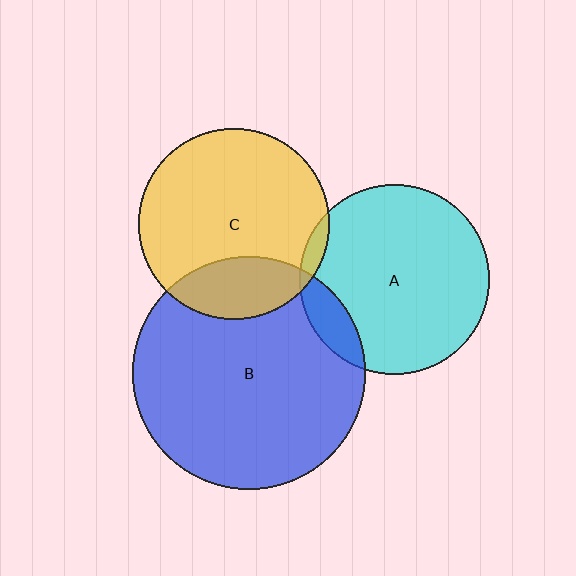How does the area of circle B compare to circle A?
Approximately 1.5 times.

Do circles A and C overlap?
Yes.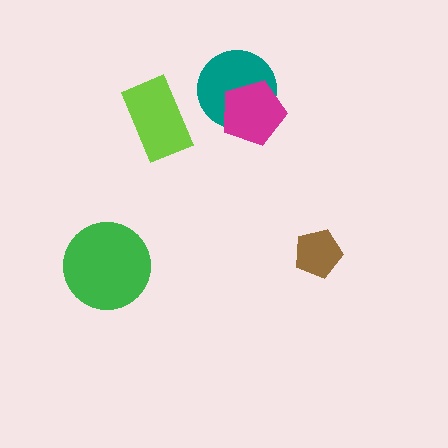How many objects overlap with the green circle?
0 objects overlap with the green circle.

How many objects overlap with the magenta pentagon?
1 object overlaps with the magenta pentagon.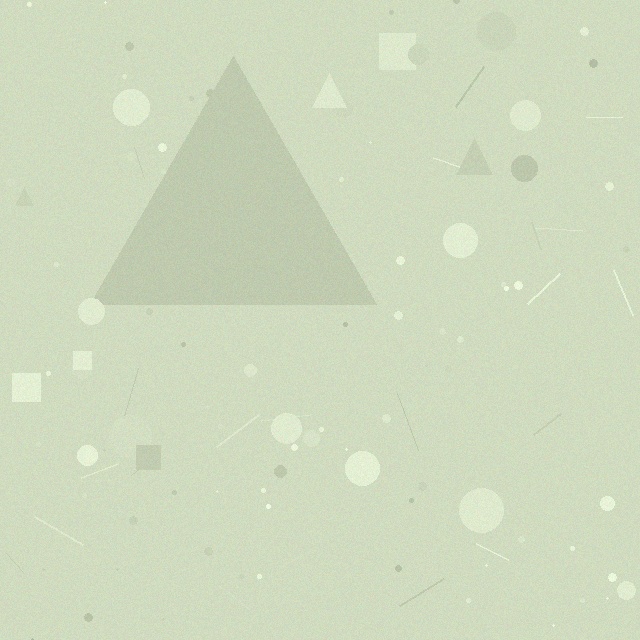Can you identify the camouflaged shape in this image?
The camouflaged shape is a triangle.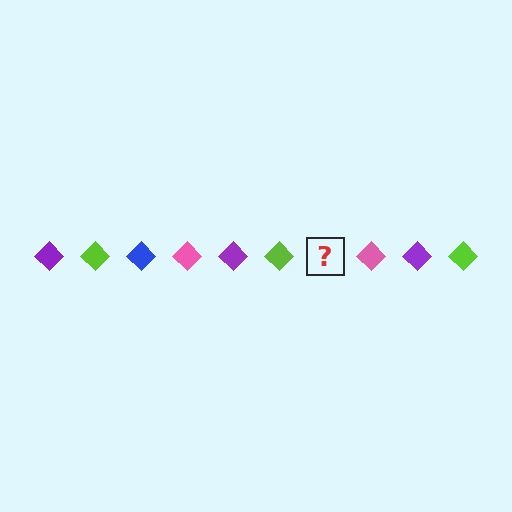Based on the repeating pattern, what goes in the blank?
The blank should be a blue diamond.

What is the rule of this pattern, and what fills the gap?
The rule is that the pattern cycles through purple, lime, blue, pink diamonds. The gap should be filled with a blue diamond.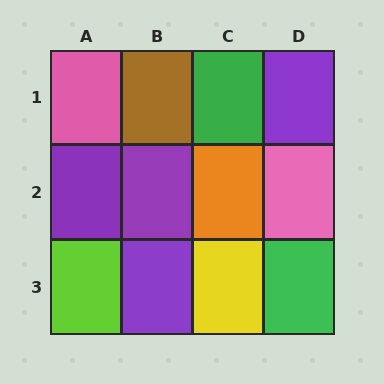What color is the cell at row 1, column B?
Brown.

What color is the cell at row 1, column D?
Purple.